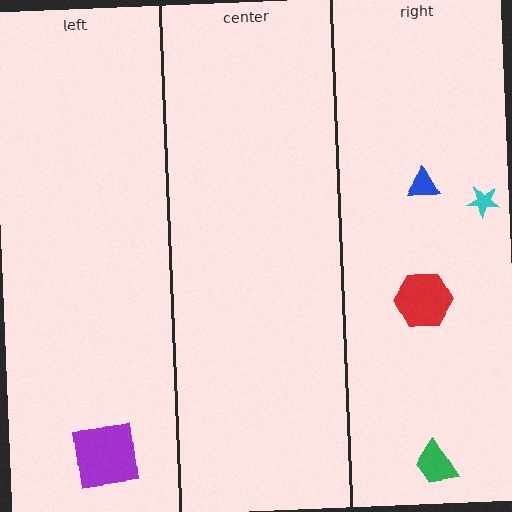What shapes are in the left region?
The purple square.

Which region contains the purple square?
The left region.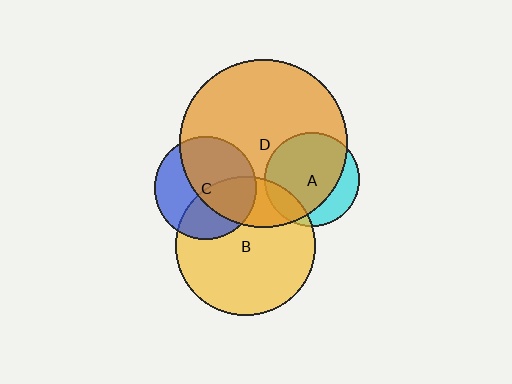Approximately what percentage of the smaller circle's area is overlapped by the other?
Approximately 75%.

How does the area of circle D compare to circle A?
Approximately 3.2 times.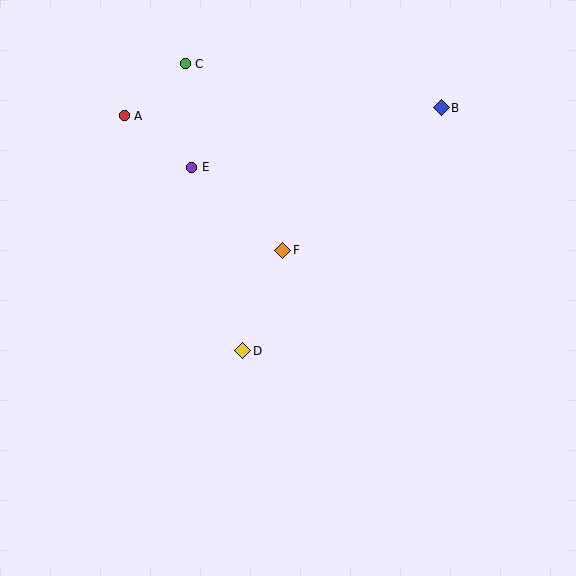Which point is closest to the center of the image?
Point F at (283, 250) is closest to the center.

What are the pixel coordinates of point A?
Point A is at (124, 116).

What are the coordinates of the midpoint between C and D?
The midpoint between C and D is at (214, 207).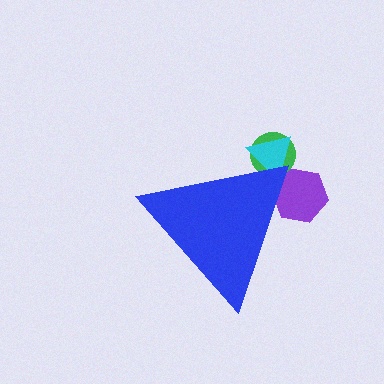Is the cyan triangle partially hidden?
Yes, the cyan triangle is partially hidden behind the blue triangle.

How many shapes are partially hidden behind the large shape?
3 shapes are partially hidden.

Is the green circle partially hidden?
Yes, the green circle is partially hidden behind the blue triangle.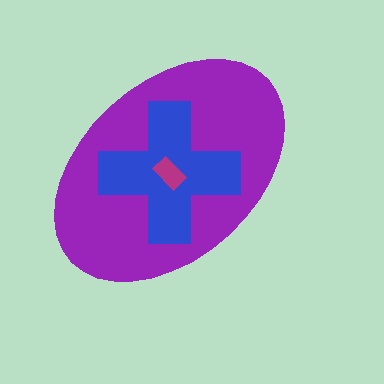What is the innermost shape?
The magenta rectangle.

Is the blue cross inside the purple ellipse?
Yes.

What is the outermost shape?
The purple ellipse.